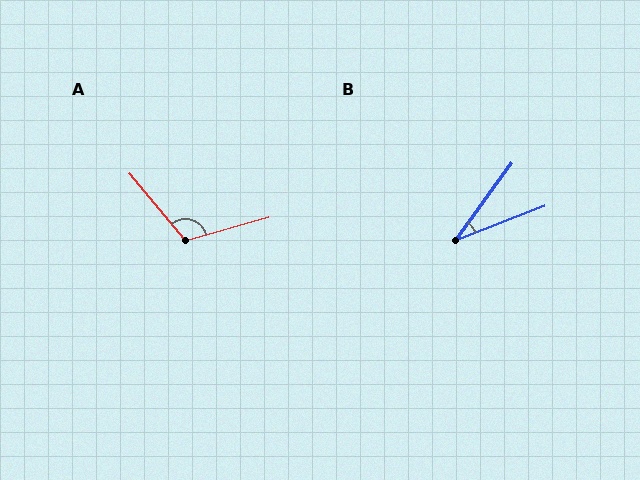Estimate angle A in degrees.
Approximately 114 degrees.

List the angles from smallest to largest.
B (33°), A (114°).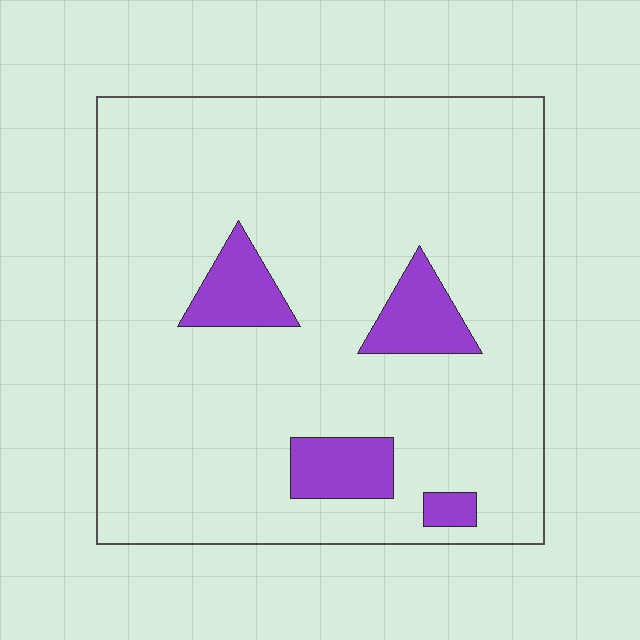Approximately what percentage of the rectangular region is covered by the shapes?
Approximately 10%.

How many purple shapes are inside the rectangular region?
4.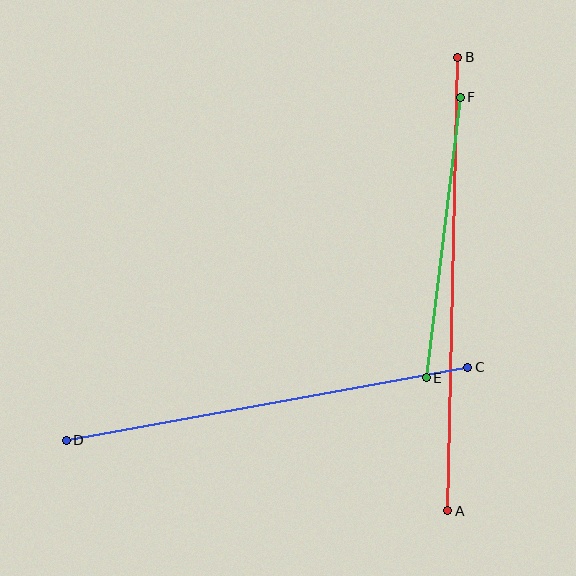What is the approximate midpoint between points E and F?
The midpoint is at approximately (443, 238) pixels.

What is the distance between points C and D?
The distance is approximately 408 pixels.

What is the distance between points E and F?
The distance is approximately 282 pixels.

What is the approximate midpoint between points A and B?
The midpoint is at approximately (453, 284) pixels.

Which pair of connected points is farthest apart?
Points A and B are farthest apart.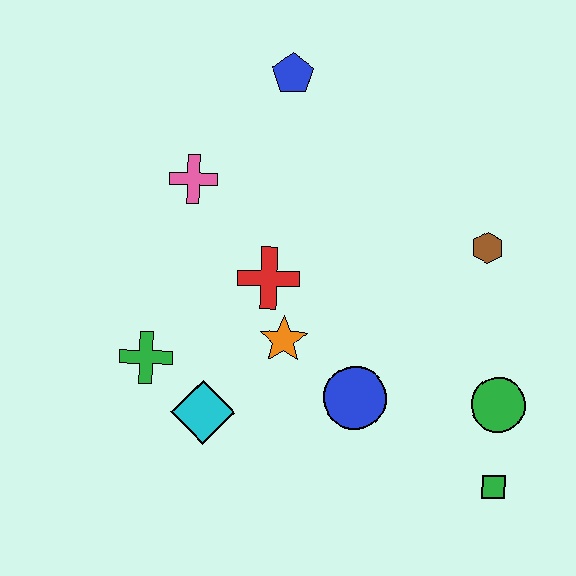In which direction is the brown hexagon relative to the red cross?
The brown hexagon is to the right of the red cross.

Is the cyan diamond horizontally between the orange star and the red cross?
No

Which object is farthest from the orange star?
The blue pentagon is farthest from the orange star.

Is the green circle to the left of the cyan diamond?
No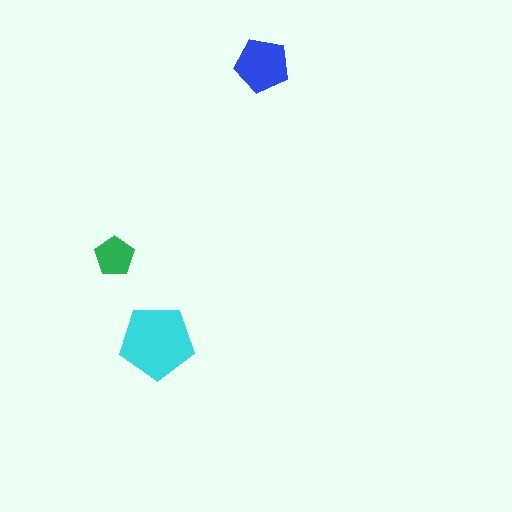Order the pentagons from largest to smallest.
the cyan one, the blue one, the green one.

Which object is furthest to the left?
The green pentagon is leftmost.